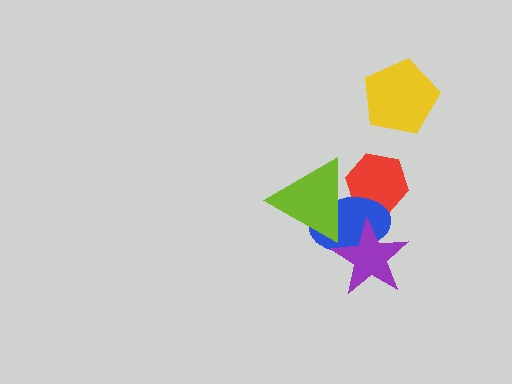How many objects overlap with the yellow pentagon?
0 objects overlap with the yellow pentagon.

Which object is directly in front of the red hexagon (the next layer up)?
The blue ellipse is directly in front of the red hexagon.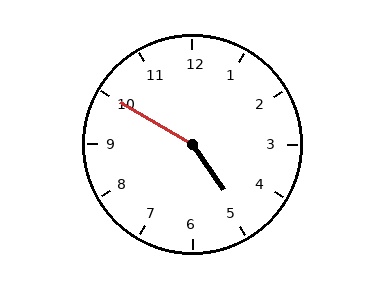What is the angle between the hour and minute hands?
Approximately 155 degrees.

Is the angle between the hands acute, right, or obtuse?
It is obtuse.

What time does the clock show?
4:50.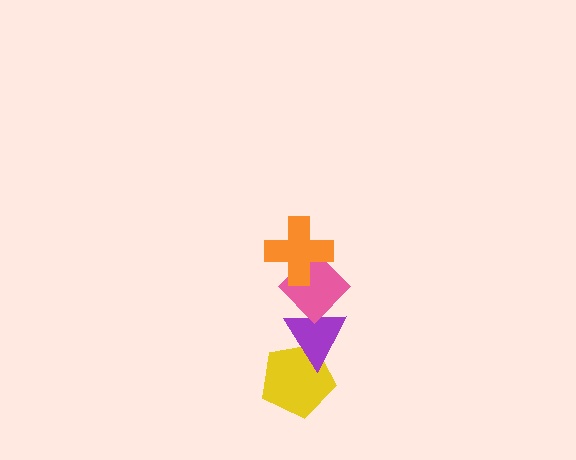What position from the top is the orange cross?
The orange cross is 1st from the top.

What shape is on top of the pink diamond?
The orange cross is on top of the pink diamond.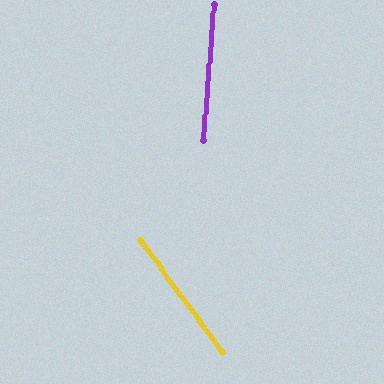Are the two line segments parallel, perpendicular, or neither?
Neither parallel nor perpendicular — they differ by about 41°.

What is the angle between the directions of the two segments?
Approximately 41 degrees.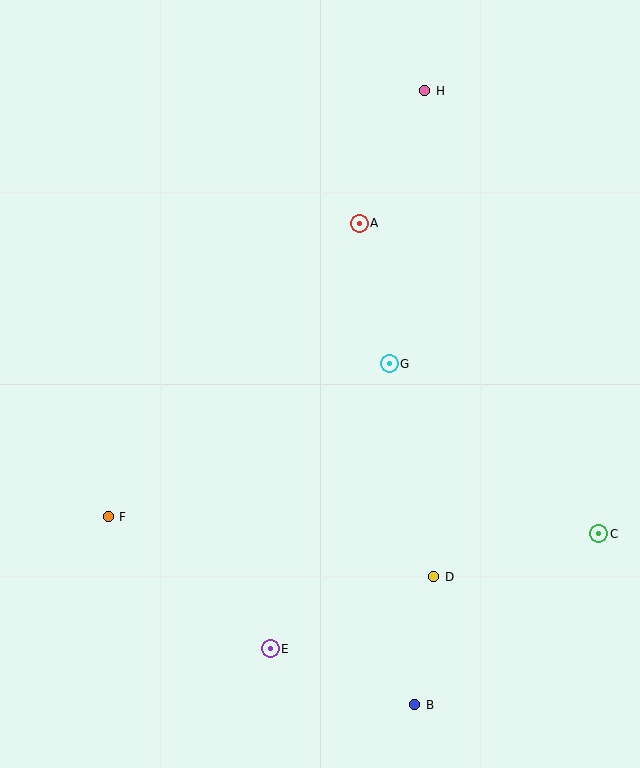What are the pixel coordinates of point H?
Point H is at (425, 91).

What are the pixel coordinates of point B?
Point B is at (415, 705).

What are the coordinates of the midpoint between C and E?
The midpoint between C and E is at (434, 591).